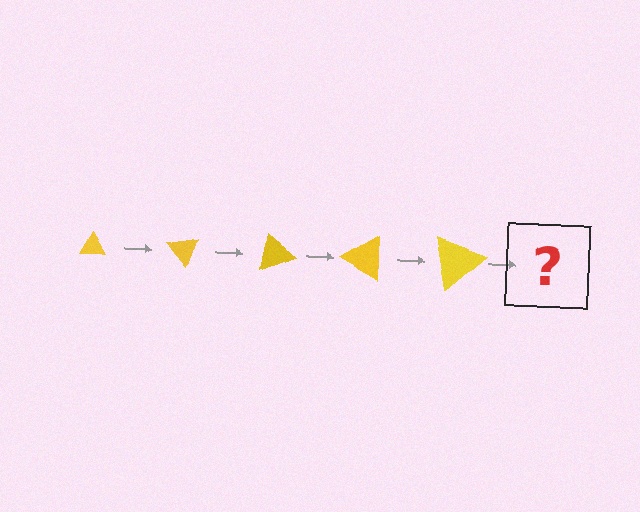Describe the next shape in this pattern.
It should be a triangle, larger than the previous one and rotated 250 degrees from the start.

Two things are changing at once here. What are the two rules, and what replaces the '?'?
The two rules are that the triangle grows larger each step and it rotates 50 degrees each step. The '?' should be a triangle, larger than the previous one and rotated 250 degrees from the start.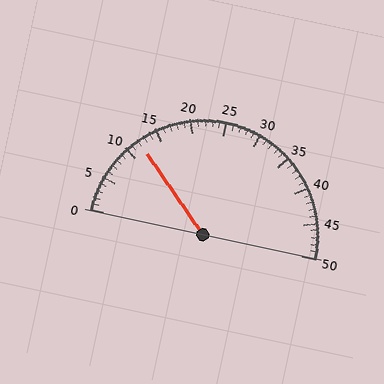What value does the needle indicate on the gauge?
The needle indicates approximately 12.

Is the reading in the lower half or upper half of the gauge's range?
The reading is in the lower half of the range (0 to 50).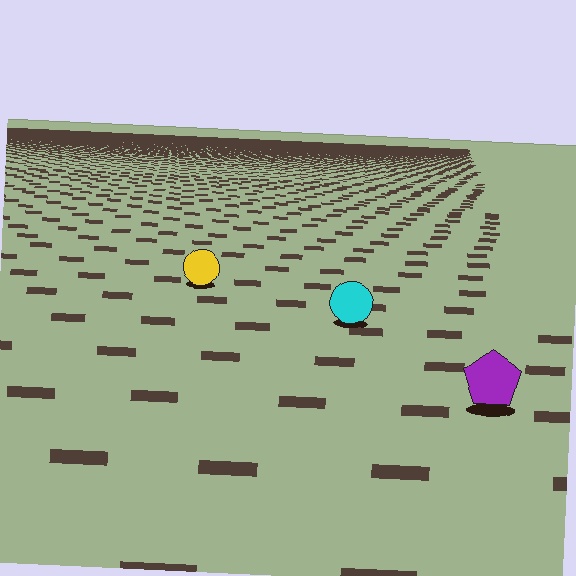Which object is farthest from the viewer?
The yellow circle is farthest from the viewer. It appears smaller and the ground texture around it is denser.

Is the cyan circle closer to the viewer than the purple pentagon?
No. The purple pentagon is closer — you can tell from the texture gradient: the ground texture is coarser near it.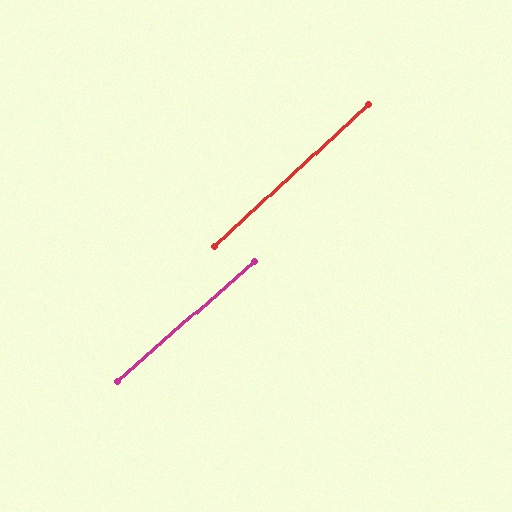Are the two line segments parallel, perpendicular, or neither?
Parallel — their directions differ by only 1.6°.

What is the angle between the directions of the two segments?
Approximately 2 degrees.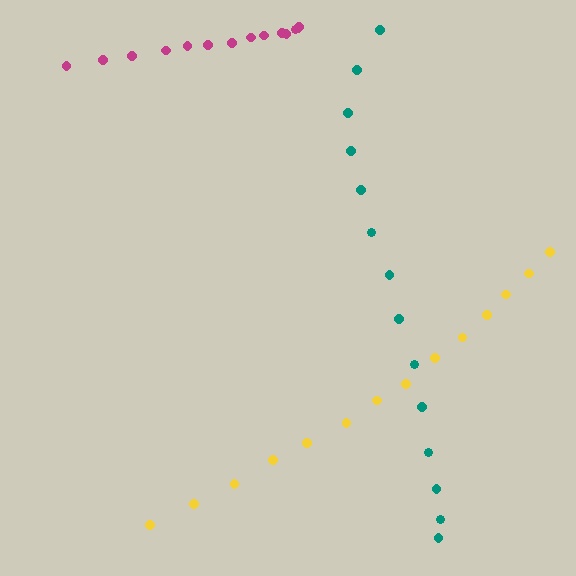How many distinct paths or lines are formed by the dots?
There are 3 distinct paths.